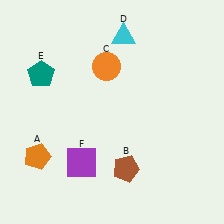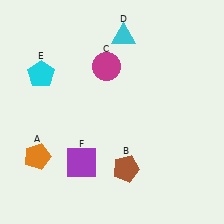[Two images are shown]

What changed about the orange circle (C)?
In Image 1, C is orange. In Image 2, it changed to magenta.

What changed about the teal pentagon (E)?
In Image 1, E is teal. In Image 2, it changed to cyan.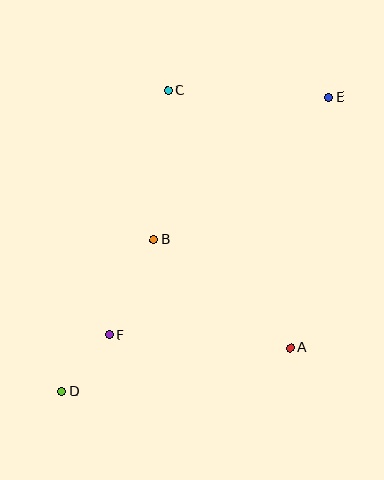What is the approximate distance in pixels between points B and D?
The distance between B and D is approximately 178 pixels.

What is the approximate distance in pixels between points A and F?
The distance between A and F is approximately 181 pixels.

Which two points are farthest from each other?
Points D and E are farthest from each other.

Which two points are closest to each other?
Points D and F are closest to each other.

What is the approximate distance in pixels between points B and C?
The distance between B and C is approximately 150 pixels.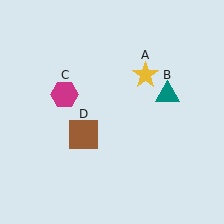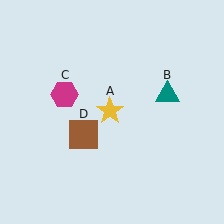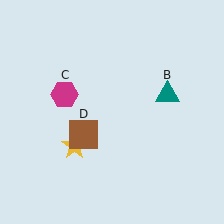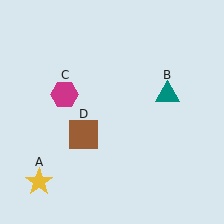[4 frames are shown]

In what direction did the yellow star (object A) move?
The yellow star (object A) moved down and to the left.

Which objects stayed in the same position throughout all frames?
Teal triangle (object B) and magenta hexagon (object C) and brown square (object D) remained stationary.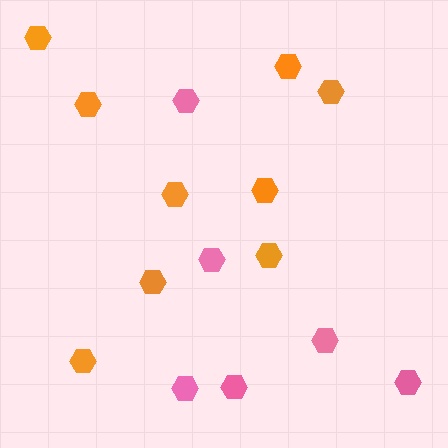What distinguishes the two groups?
There are 2 groups: one group of orange hexagons (9) and one group of pink hexagons (6).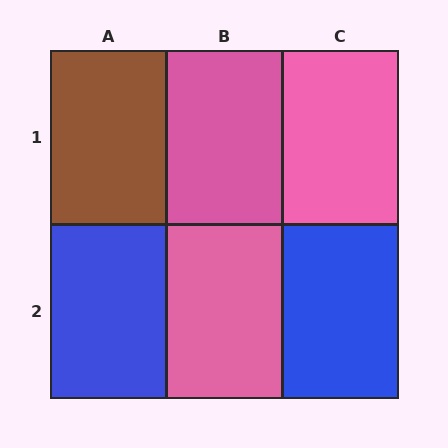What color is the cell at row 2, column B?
Pink.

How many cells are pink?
3 cells are pink.